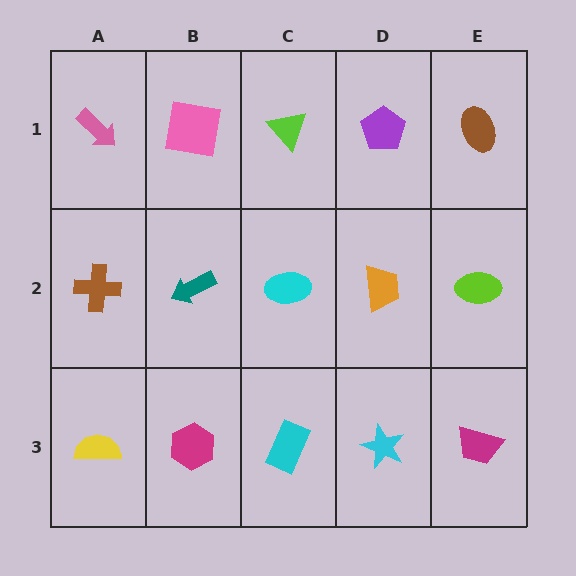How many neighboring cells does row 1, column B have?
3.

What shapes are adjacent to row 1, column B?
A teal arrow (row 2, column B), a pink arrow (row 1, column A), a lime triangle (row 1, column C).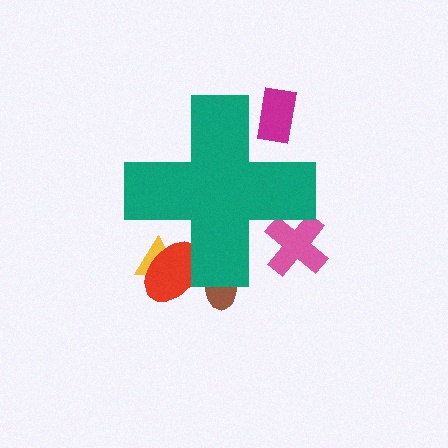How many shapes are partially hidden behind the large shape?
5 shapes are partially hidden.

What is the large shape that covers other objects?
A teal cross.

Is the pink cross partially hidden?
Yes, the pink cross is partially hidden behind the teal cross.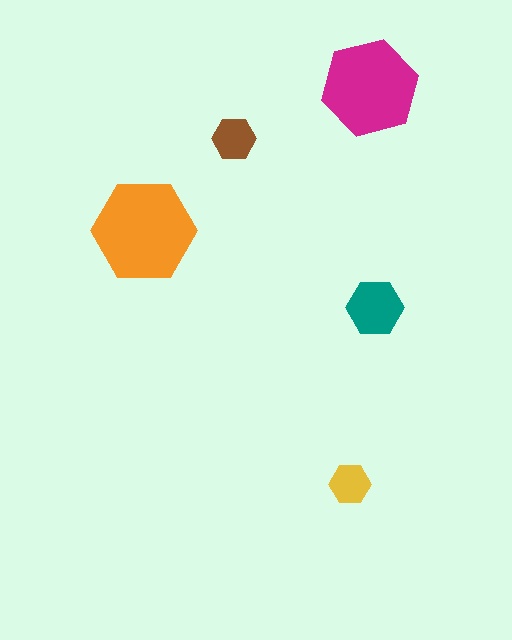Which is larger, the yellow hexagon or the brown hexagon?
The brown one.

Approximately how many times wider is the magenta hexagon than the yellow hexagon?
About 2.5 times wider.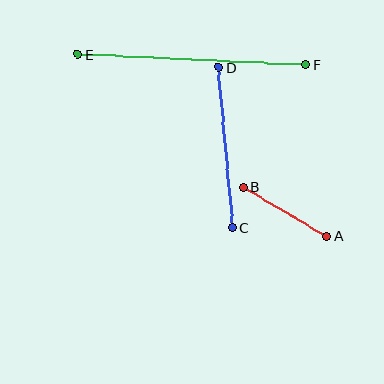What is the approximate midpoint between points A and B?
The midpoint is at approximately (285, 212) pixels.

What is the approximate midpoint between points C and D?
The midpoint is at approximately (225, 147) pixels.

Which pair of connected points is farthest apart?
Points E and F are farthest apart.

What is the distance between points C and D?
The distance is approximately 161 pixels.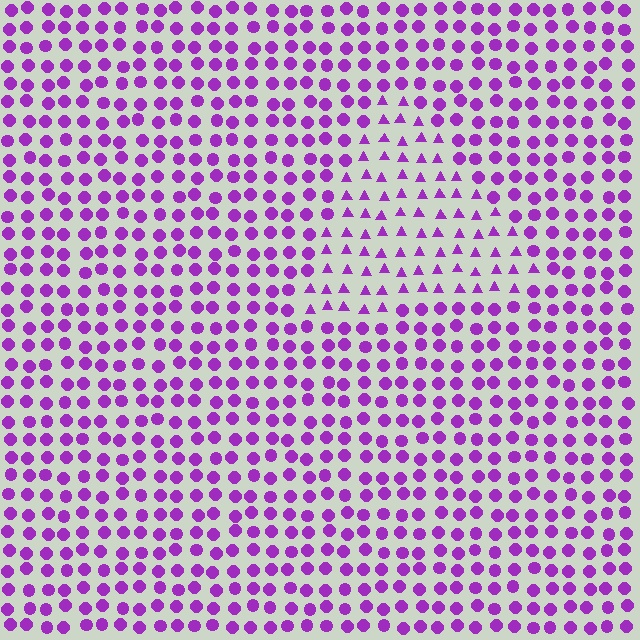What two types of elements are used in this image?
The image uses triangles inside the triangle region and circles outside it.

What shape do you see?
I see a triangle.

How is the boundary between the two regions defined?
The boundary is defined by a change in element shape: triangles inside vs. circles outside. All elements share the same color and spacing.